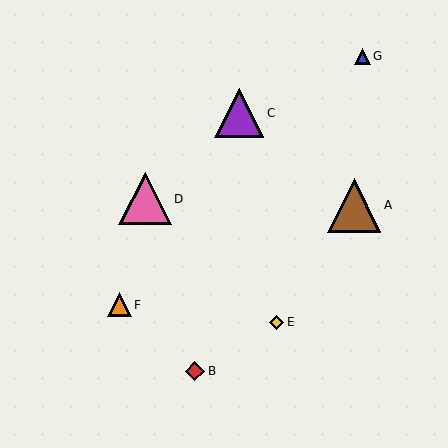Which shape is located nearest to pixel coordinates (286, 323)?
The yellow diamond (labeled E) at (277, 322) is nearest to that location.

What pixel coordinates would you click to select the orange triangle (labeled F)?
Click at (119, 305) to select the orange triangle F.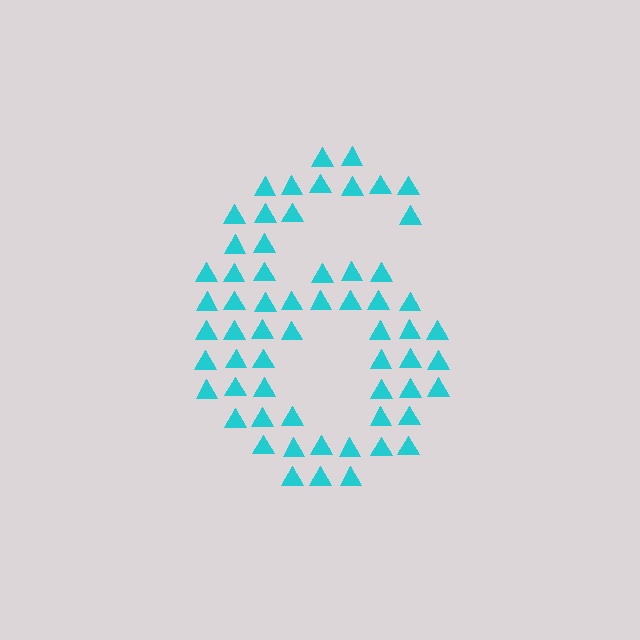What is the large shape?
The large shape is the digit 6.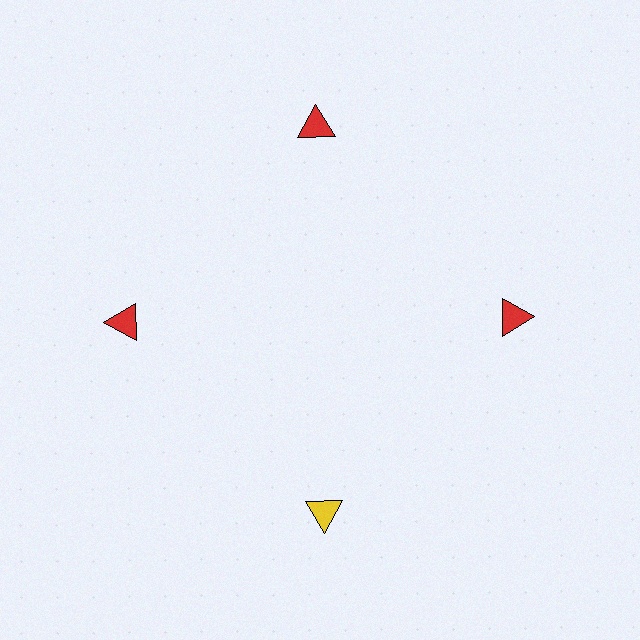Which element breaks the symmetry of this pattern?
The yellow triangle at roughly the 6 o'clock position breaks the symmetry. All other shapes are red triangles.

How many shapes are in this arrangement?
There are 4 shapes arranged in a ring pattern.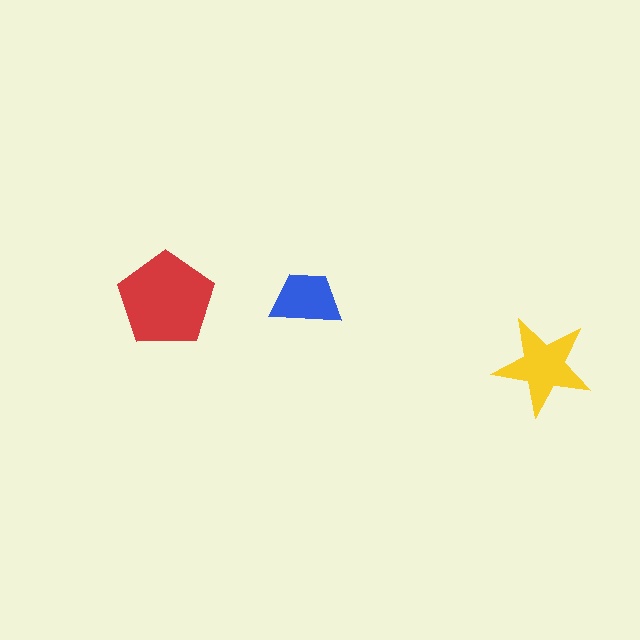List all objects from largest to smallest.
The red pentagon, the yellow star, the blue trapezoid.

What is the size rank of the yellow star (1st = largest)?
2nd.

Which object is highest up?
The blue trapezoid is topmost.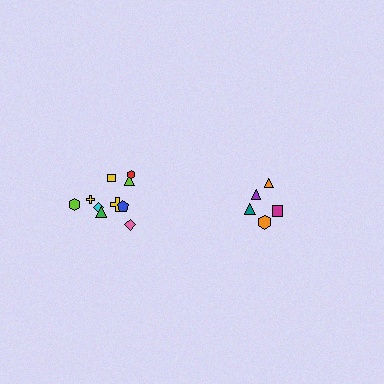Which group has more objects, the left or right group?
The left group.